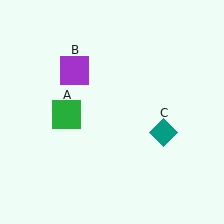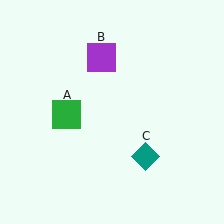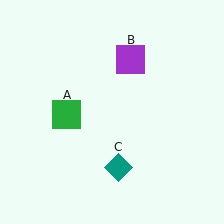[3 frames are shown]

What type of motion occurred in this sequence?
The purple square (object B), teal diamond (object C) rotated clockwise around the center of the scene.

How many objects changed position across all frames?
2 objects changed position: purple square (object B), teal diamond (object C).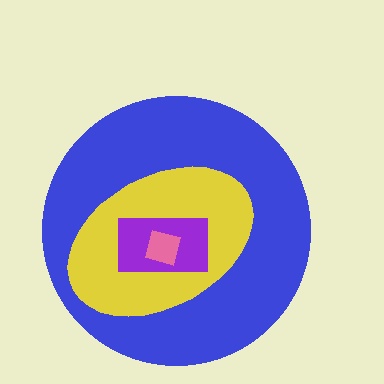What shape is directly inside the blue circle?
The yellow ellipse.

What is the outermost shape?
The blue circle.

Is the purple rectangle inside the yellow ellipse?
Yes.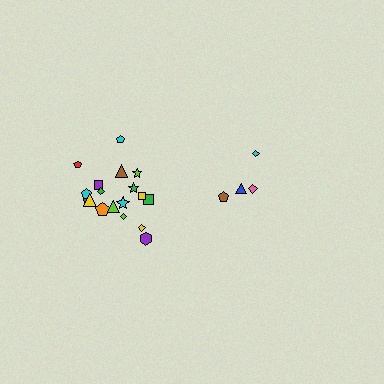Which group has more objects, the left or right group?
The left group.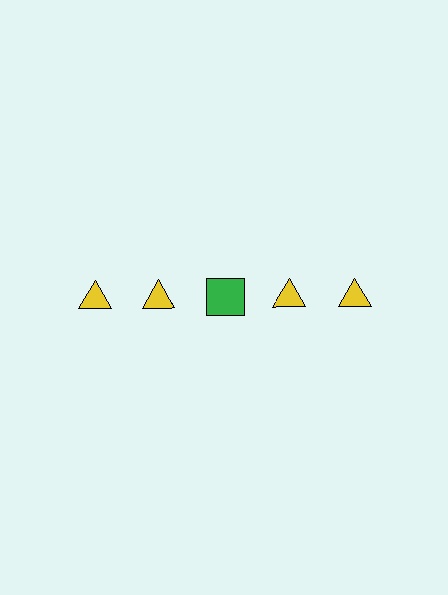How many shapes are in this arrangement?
There are 5 shapes arranged in a grid pattern.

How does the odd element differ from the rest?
It differs in both color (green instead of yellow) and shape (square instead of triangle).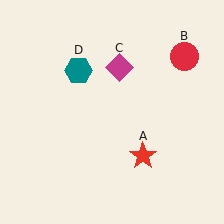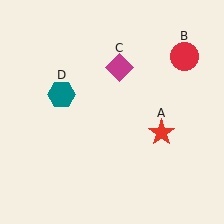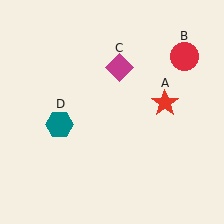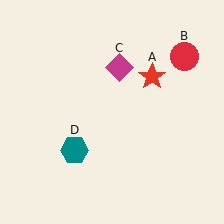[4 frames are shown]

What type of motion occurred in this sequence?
The red star (object A), teal hexagon (object D) rotated counterclockwise around the center of the scene.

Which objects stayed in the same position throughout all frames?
Red circle (object B) and magenta diamond (object C) remained stationary.